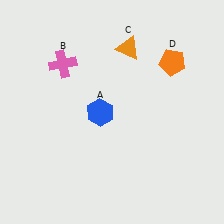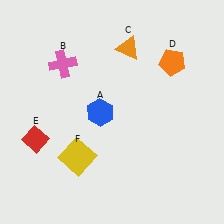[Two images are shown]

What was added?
A red diamond (E), a yellow square (F) were added in Image 2.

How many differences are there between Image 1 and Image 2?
There are 2 differences between the two images.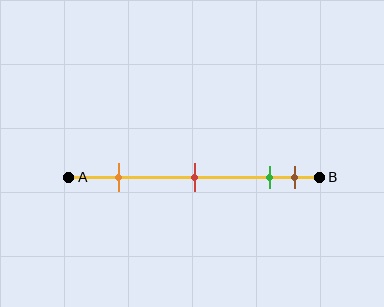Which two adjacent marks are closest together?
The green and brown marks are the closest adjacent pair.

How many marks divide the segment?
There are 4 marks dividing the segment.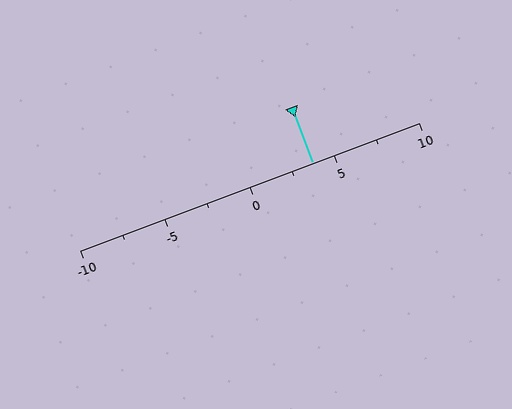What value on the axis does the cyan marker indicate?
The marker indicates approximately 3.8.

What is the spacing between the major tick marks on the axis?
The major ticks are spaced 5 apart.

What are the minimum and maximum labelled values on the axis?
The axis runs from -10 to 10.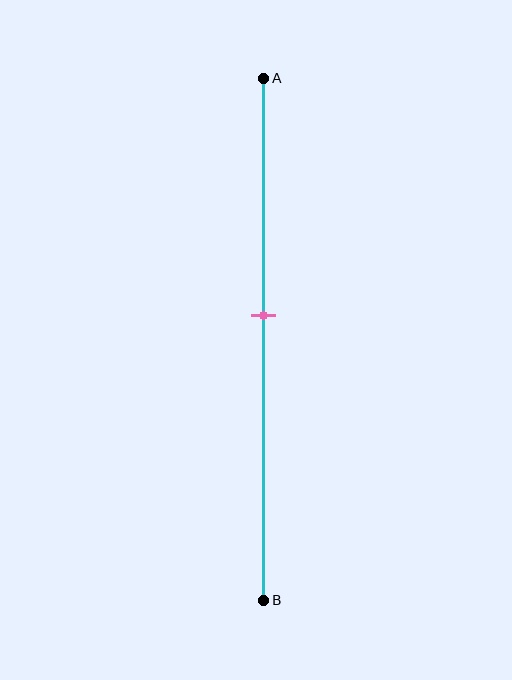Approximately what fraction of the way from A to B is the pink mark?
The pink mark is approximately 45% of the way from A to B.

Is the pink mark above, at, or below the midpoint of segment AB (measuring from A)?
The pink mark is above the midpoint of segment AB.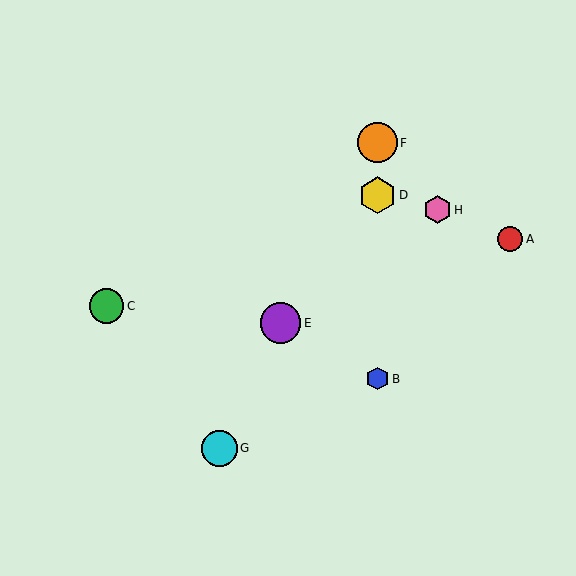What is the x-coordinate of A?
Object A is at x≈510.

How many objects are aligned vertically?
3 objects (B, D, F) are aligned vertically.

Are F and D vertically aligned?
Yes, both are at x≈377.